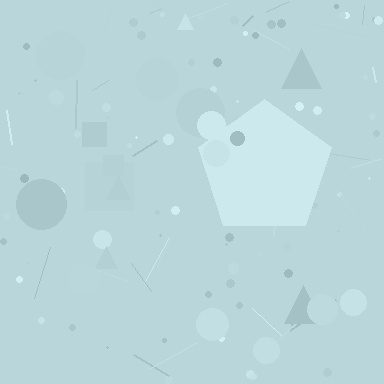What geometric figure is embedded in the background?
A pentagon is embedded in the background.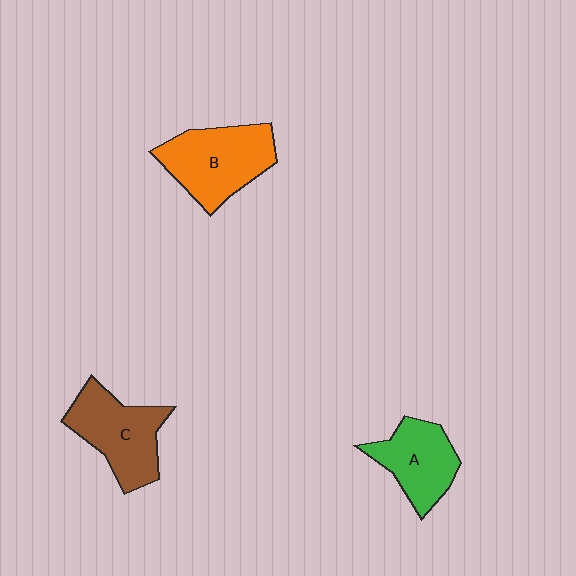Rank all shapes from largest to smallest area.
From largest to smallest: B (orange), C (brown), A (green).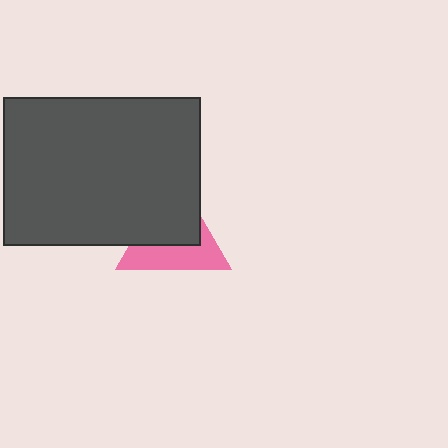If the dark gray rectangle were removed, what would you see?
You would see the complete pink triangle.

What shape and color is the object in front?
The object in front is a dark gray rectangle.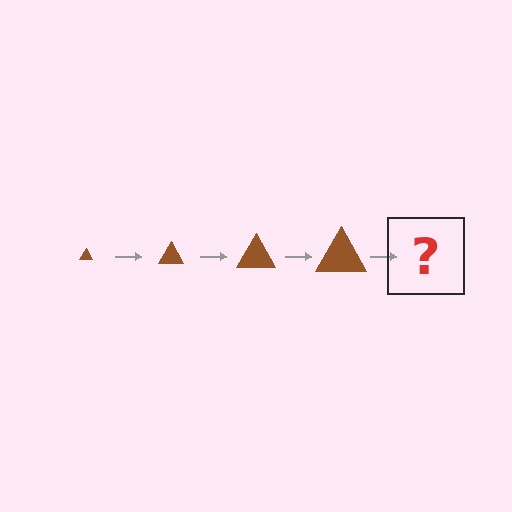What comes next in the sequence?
The next element should be a brown triangle, larger than the previous one.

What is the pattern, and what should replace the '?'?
The pattern is that the triangle gets progressively larger each step. The '?' should be a brown triangle, larger than the previous one.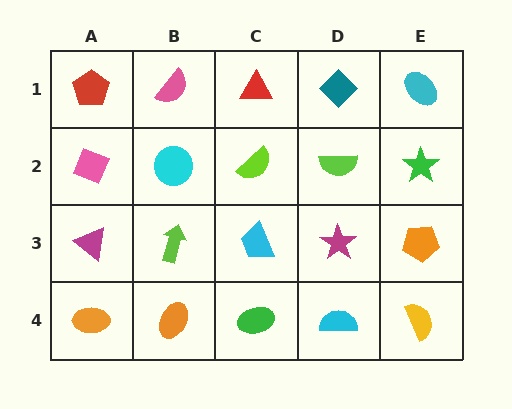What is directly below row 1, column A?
A pink diamond.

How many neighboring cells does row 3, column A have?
3.